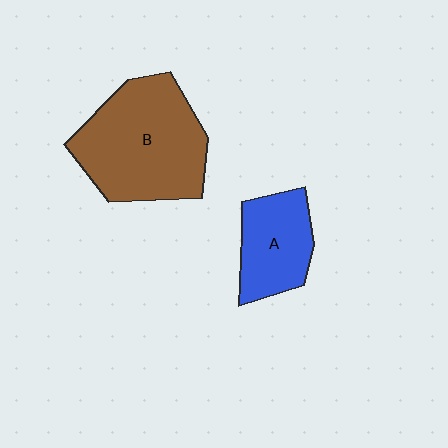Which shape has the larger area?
Shape B (brown).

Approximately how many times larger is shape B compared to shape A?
Approximately 1.9 times.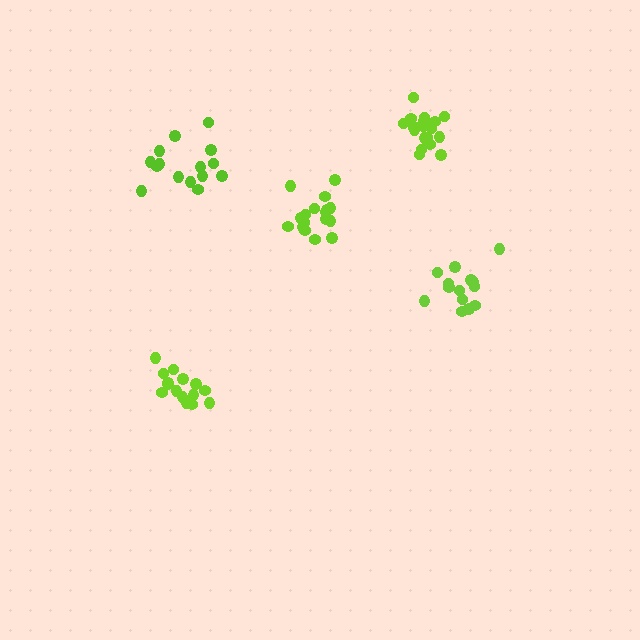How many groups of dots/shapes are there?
There are 5 groups.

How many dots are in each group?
Group 1: 14 dots, Group 2: 18 dots, Group 3: 20 dots, Group 4: 15 dots, Group 5: 15 dots (82 total).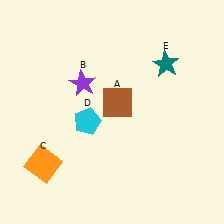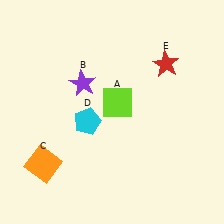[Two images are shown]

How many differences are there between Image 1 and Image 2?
There are 2 differences between the two images.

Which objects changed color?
A changed from brown to lime. E changed from teal to red.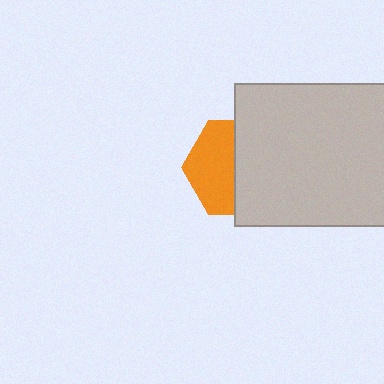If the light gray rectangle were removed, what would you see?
You would see the complete orange hexagon.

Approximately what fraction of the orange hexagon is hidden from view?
Roughly 52% of the orange hexagon is hidden behind the light gray rectangle.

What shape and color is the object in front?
The object in front is a light gray rectangle.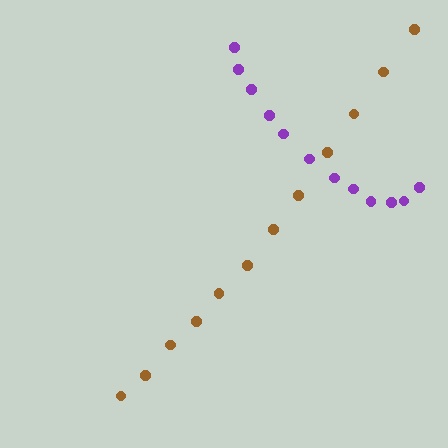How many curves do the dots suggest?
There are 2 distinct paths.